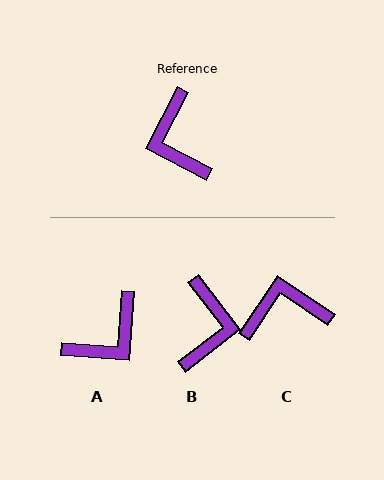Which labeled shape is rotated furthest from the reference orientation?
B, about 155 degrees away.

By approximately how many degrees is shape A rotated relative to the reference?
Approximately 113 degrees counter-clockwise.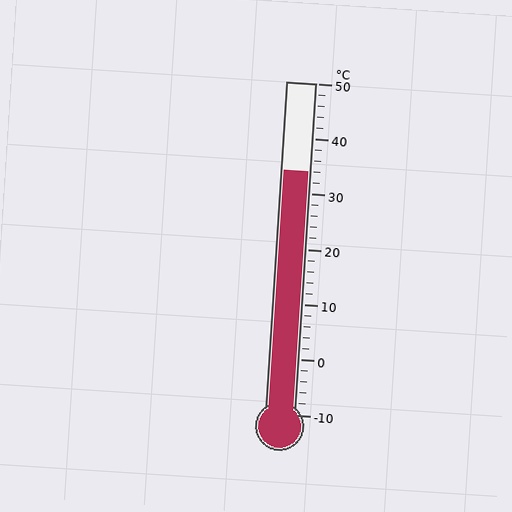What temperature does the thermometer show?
The thermometer shows approximately 34°C.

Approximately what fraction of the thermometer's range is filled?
The thermometer is filled to approximately 75% of its range.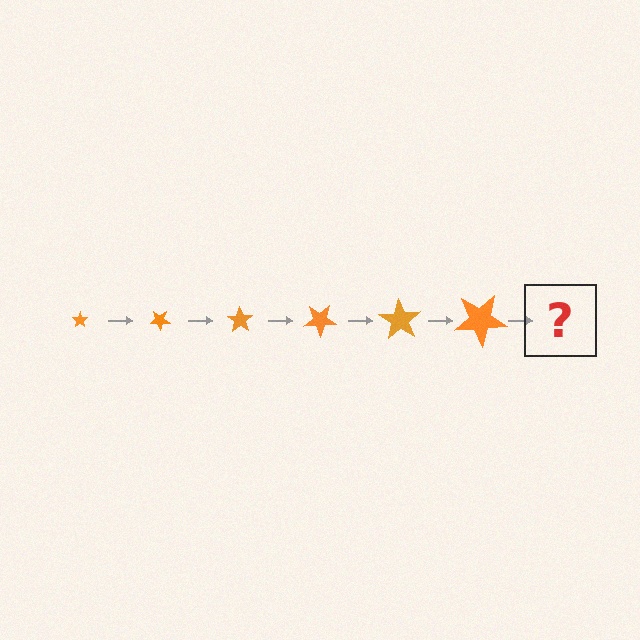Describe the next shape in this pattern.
It should be a star, larger than the previous one and rotated 210 degrees from the start.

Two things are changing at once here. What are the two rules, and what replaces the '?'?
The two rules are that the star grows larger each step and it rotates 35 degrees each step. The '?' should be a star, larger than the previous one and rotated 210 degrees from the start.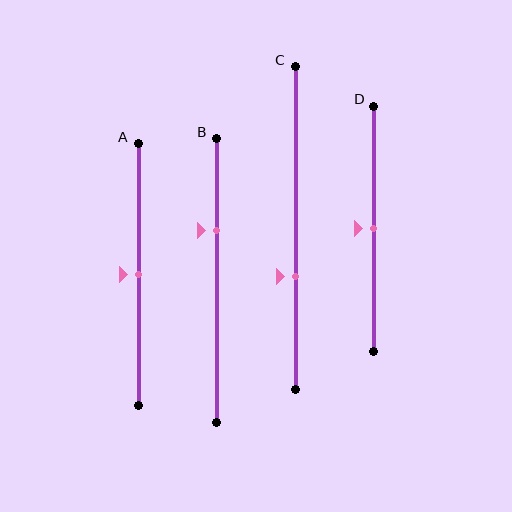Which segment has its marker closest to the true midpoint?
Segment A has its marker closest to the true midpoint.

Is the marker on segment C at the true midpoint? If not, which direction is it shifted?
No, the marker on segment C is shifted downward by about 15% of the segment length.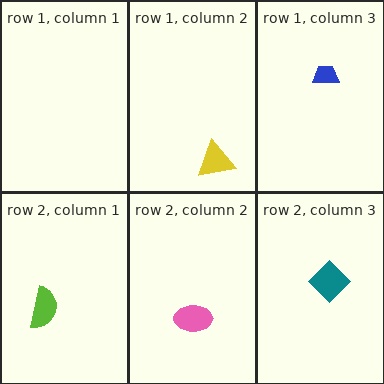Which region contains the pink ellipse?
The row 2, column 2 region.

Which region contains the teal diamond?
The row 2, column 3 region.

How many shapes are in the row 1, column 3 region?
1.